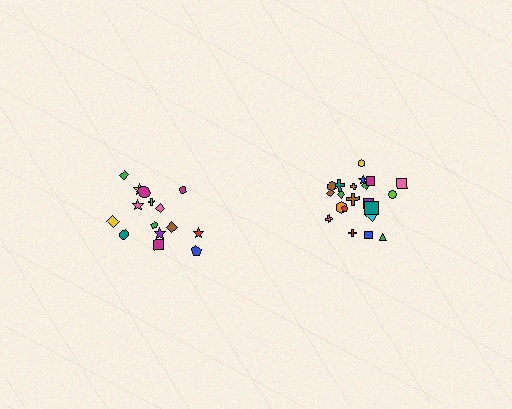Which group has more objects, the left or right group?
The right group.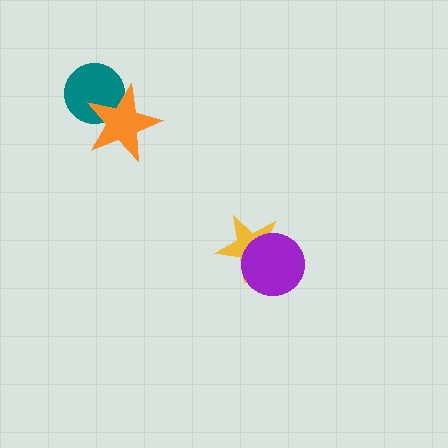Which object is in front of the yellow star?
The purple circle is in front of the yellow star.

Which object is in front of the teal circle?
The orange star is in front of the teal circle.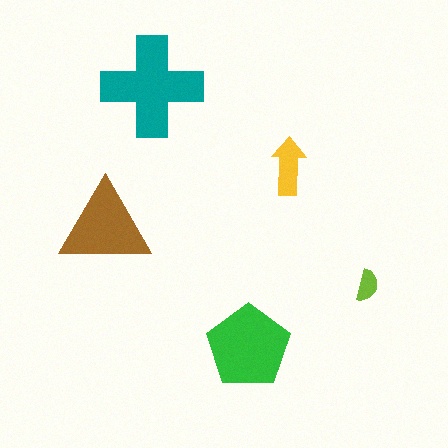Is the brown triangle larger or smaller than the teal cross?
Smaller.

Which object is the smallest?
The lime semicircle.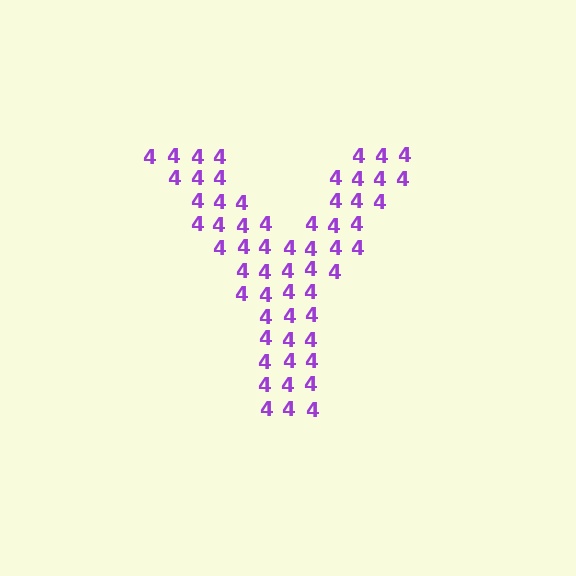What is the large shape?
The large shape is the letter Y.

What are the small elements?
The small elements are digit 4's.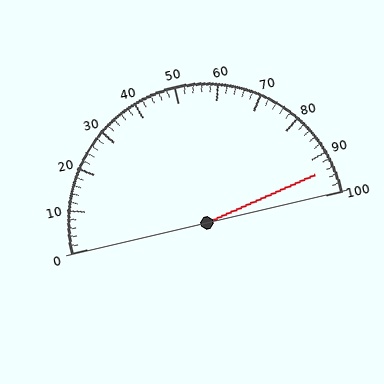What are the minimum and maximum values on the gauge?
The gauge ranges from 0 to 100.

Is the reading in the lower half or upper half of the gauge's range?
The reading is in the upper half of the range (0 to 100).